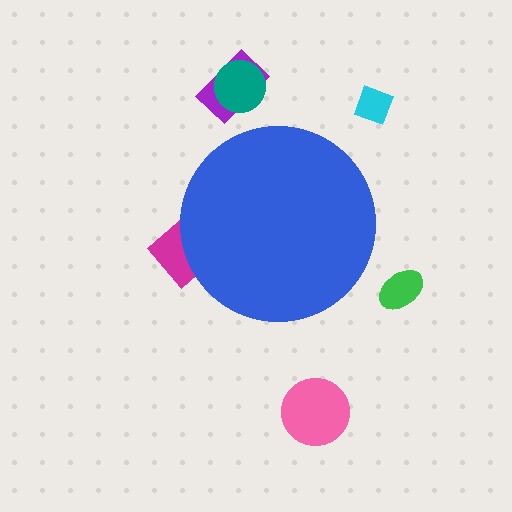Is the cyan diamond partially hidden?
No, the cyan diamond is fully visible.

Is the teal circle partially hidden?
No, the teal circle is fully visible.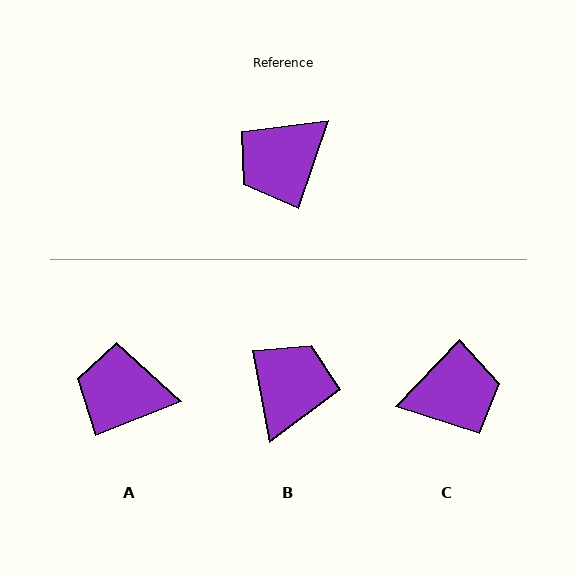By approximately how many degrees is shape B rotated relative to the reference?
Approximately 151 degrees clockwise.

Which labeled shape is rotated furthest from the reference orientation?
C, about 155 degrees away.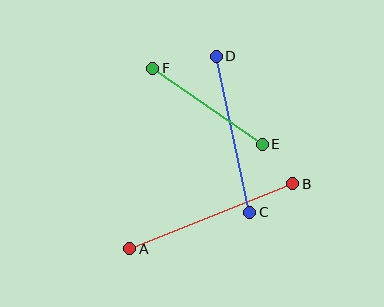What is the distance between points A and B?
The distance is approximately 175 pixels.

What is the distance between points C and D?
The distance is approximately 159 pixels.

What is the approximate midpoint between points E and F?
The midpoint is at approximately (208, 106) pixels.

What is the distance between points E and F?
The distance is approximately 133 pixels.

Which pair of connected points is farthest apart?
Points A and B are farthest apart.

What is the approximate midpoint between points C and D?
The midpoint is at approximately (233, 134) pixels.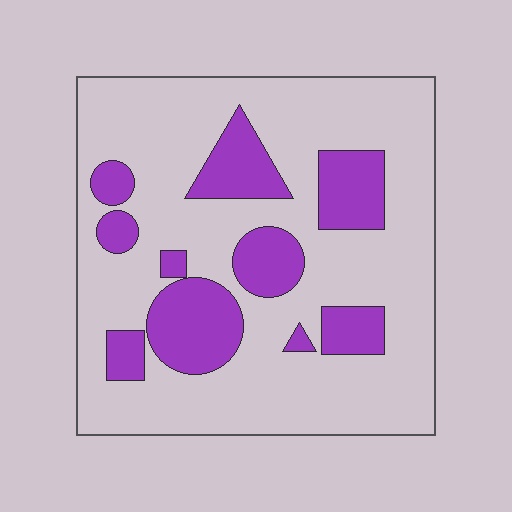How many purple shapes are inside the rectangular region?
10.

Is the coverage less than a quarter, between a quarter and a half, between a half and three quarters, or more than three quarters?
Less than a quarter.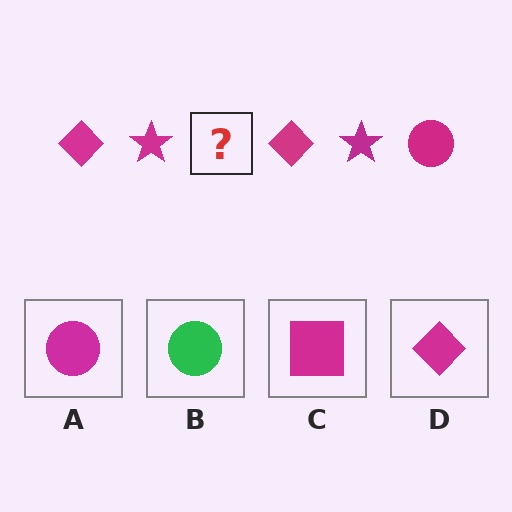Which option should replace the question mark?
Option A.